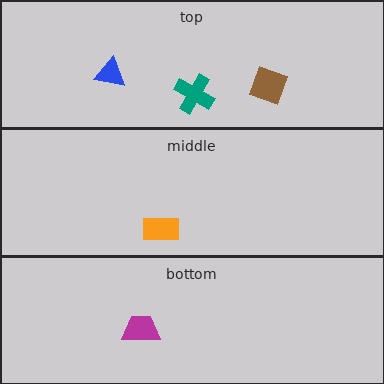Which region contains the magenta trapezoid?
The bottom region.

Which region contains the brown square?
The top region.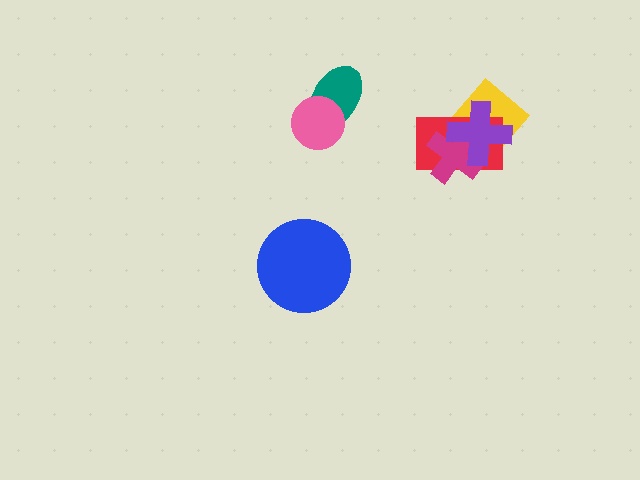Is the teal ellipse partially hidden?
Yes, it is partially covered by another shape.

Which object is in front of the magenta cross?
The purple cross is in front of the magenta cross.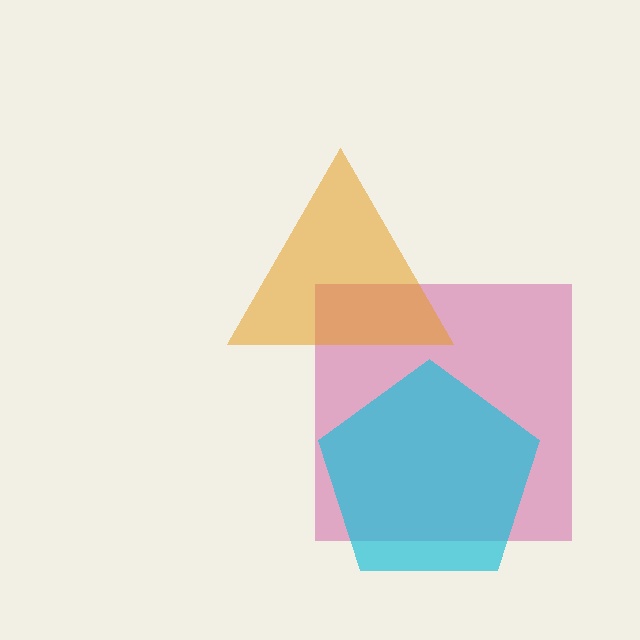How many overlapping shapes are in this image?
There are 3 overlapping shapes in the image.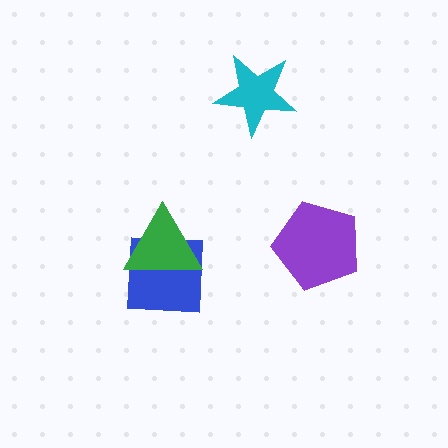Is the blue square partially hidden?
Yes, it is partially covered by another shape.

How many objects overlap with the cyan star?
0 objects overlap with the cyan star.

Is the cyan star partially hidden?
No, no other shape covers it.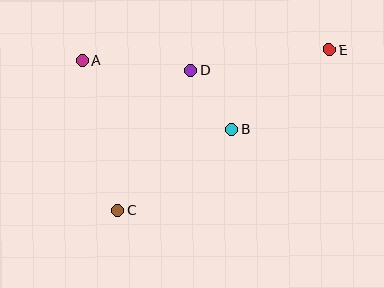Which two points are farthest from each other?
Points C and E are farthest from each other.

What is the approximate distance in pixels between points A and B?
The distance between A and B is approximately 165 pixels.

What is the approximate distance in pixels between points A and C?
The distance between A and C is approximately 155 pixels.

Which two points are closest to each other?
Points B and D are closest to each other.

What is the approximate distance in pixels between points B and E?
The distance between B and E is approximately 125 pixels.